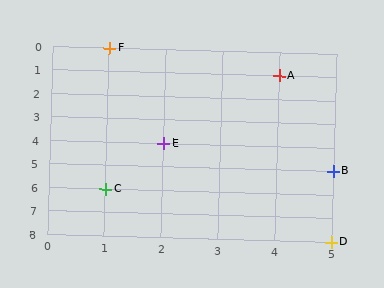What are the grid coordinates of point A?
Point A is at grid coordinates (4, 1).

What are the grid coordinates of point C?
Point C is at grid coordinates (1, 6).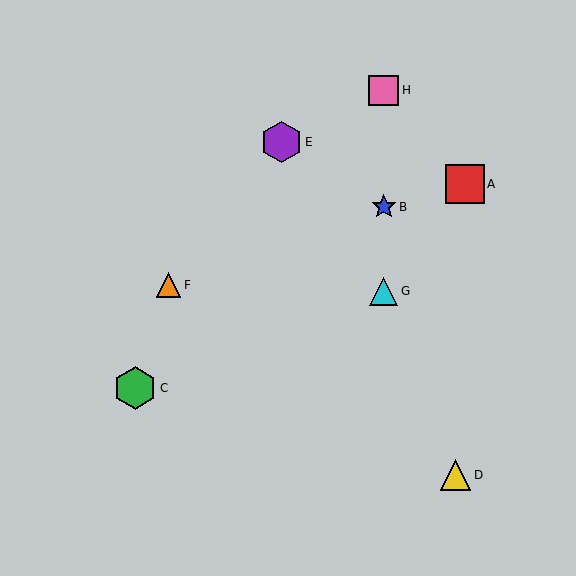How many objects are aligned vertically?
3 objects (B, G, H) are aligned vertically.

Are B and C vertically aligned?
No, B is at x≈384 and C is at x≈135.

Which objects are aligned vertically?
Objects B, G, H are aligned vertically.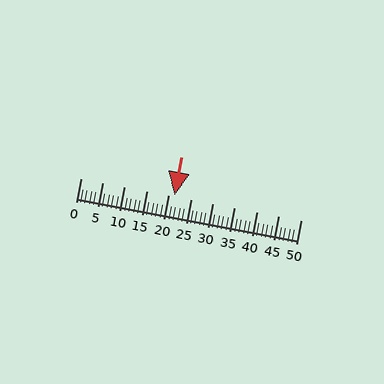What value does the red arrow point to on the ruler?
The red arrow points to approximately 21.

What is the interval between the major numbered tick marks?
The major tick marks are spaced 5 units apart.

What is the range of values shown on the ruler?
The ruler shows values from 0 to 50.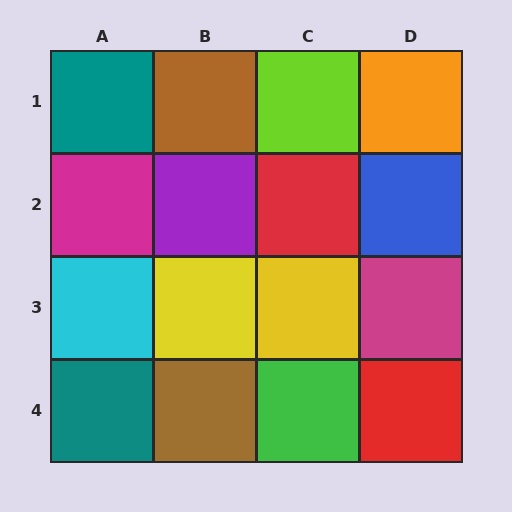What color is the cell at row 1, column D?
Orange.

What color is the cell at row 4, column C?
Green.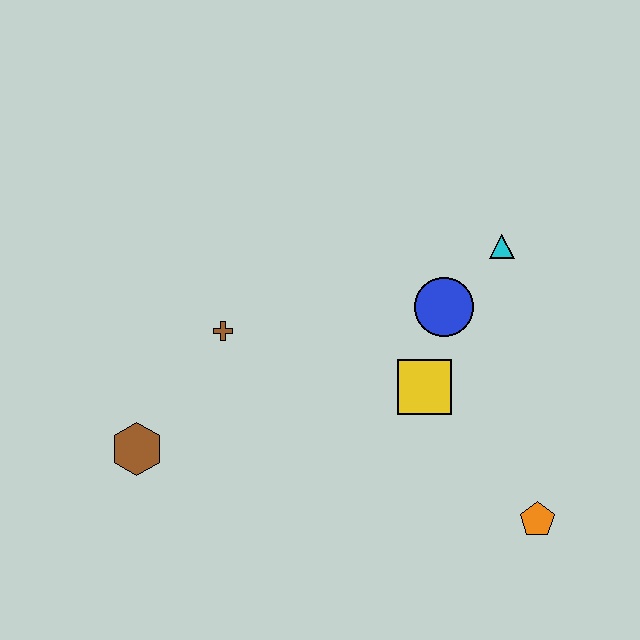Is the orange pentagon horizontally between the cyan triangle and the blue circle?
No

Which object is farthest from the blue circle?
The brown hexagon is farthest from the blue circle.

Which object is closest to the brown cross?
The brown hexagon is closest to the brown cross.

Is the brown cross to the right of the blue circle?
No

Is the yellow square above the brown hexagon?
Yes